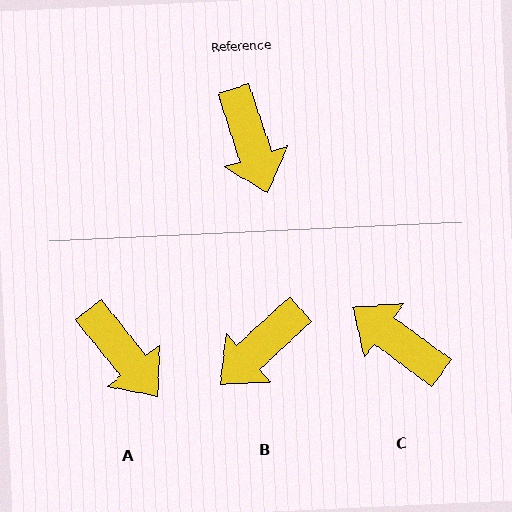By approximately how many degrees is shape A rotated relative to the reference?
Approximately 20 degrees counter-clockwise.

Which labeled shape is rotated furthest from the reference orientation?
C, about 145 degrees away.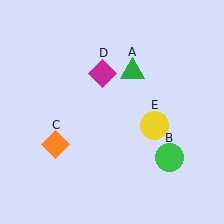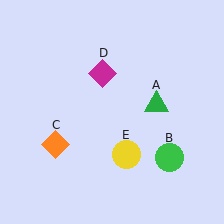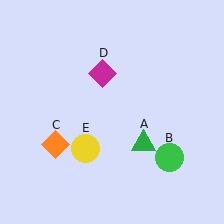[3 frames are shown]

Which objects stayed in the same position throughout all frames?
Green circle (object B) and orange diamond (object C) and magenta diamond (object D) remained stationary.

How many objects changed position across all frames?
2 objects changed position: green triangle (object A), yellow circle (object E).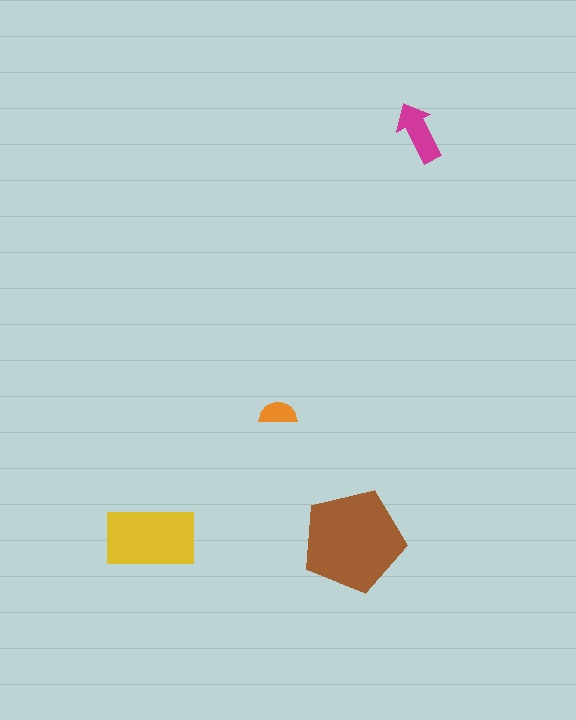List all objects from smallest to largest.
The orange semicircle, the magenta arrow, the yellow rectangle, the brown pentagon.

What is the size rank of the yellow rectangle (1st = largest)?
2nd.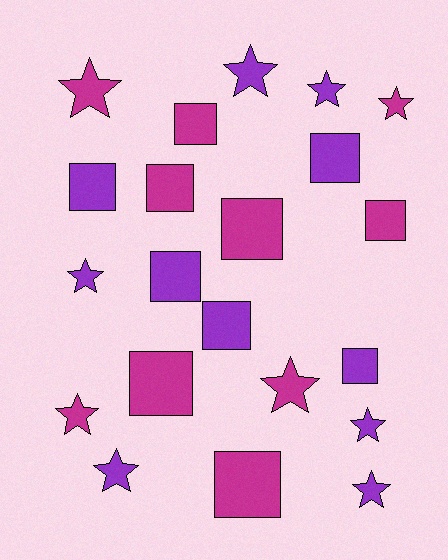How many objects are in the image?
There are 21 objects.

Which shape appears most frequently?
Square, with 11 objects.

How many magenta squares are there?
There are 6 magenta squares.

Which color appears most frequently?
Purple, with 11 objects.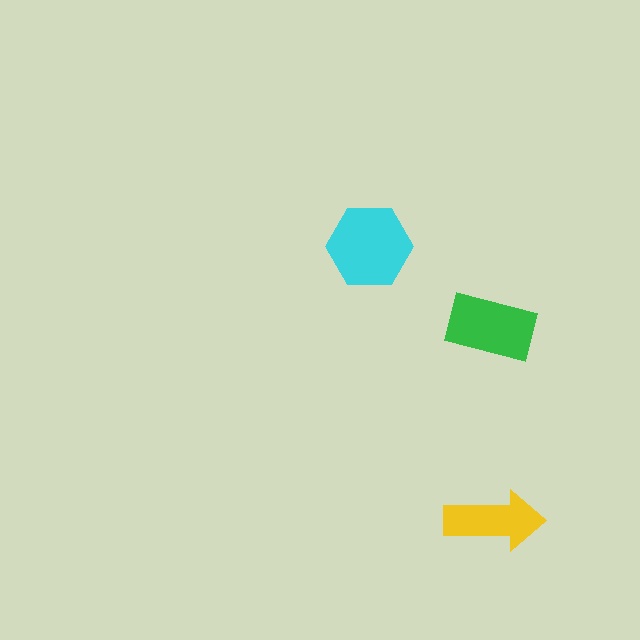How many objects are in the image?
There are 3 objects in the image.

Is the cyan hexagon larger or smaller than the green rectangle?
Larger.